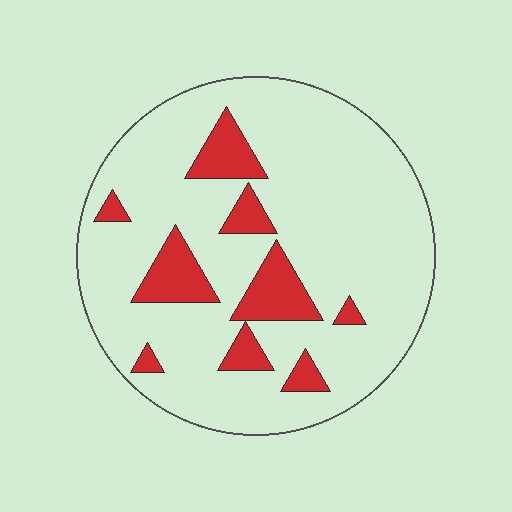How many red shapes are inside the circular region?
9.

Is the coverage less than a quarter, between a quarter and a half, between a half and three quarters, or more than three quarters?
Less than a quarter.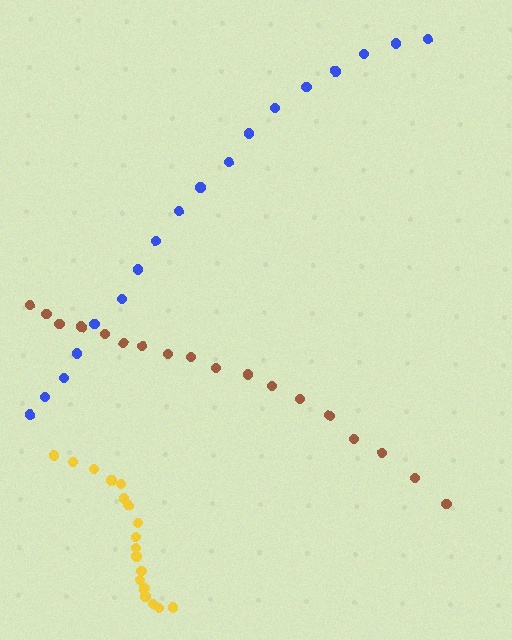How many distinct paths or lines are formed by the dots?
There are 3 distinct paths.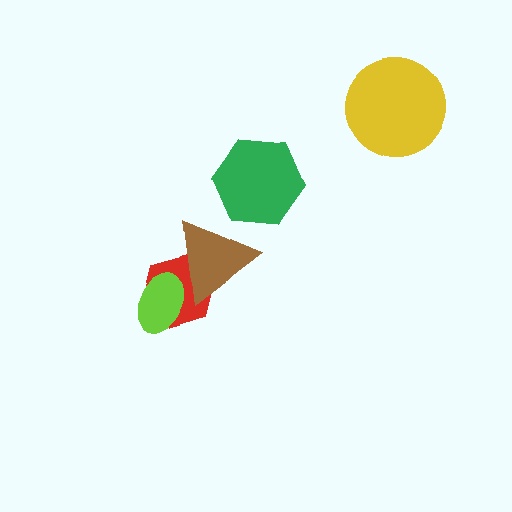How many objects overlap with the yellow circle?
0 objects overlap with the yellow circle.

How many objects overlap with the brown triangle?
2 objects overlap with the brown triangle.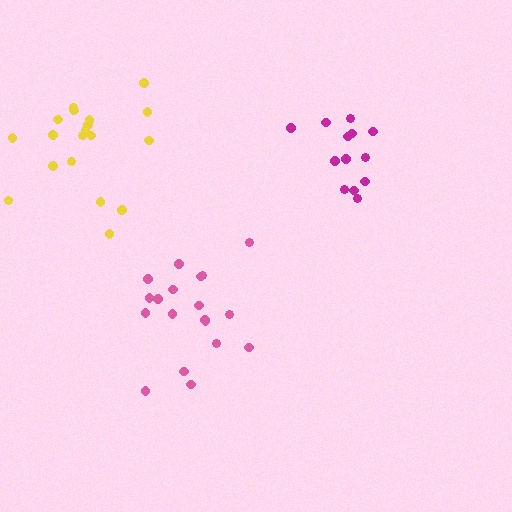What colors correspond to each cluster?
The clusters are colored: magenta, yellow, pink.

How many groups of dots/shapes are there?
There are 3 groups.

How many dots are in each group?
Group 1: 13 dots, Group 2: 19 dots, Group 3: 19 dots (51 total).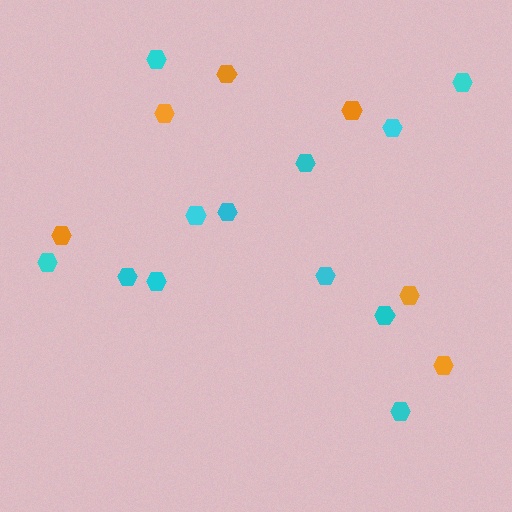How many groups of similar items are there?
There are 2 groups: one group of orange hexagons (6) and one group of cyan hexagons (12).